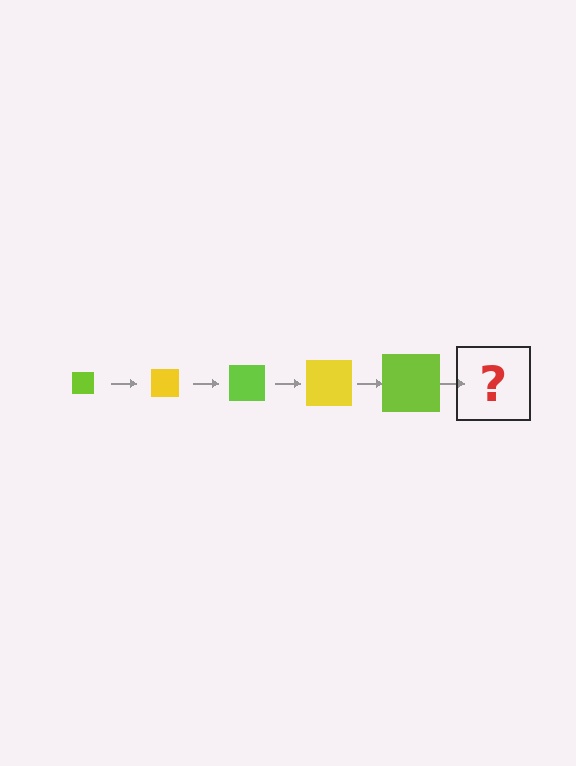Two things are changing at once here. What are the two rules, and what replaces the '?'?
The two rules are that the square grows larger each step and the color cycles through lime and yellow. The '?' should be a yellow square, larger than the previous one.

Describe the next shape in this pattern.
It should be a yellow square, larger than the previous one.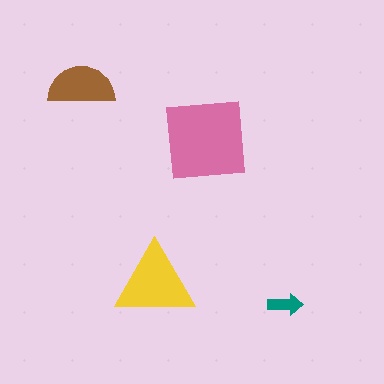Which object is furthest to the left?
The brown semicircle is leftmost.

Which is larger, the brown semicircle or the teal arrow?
The brown semicircle.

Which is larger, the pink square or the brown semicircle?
The pink square.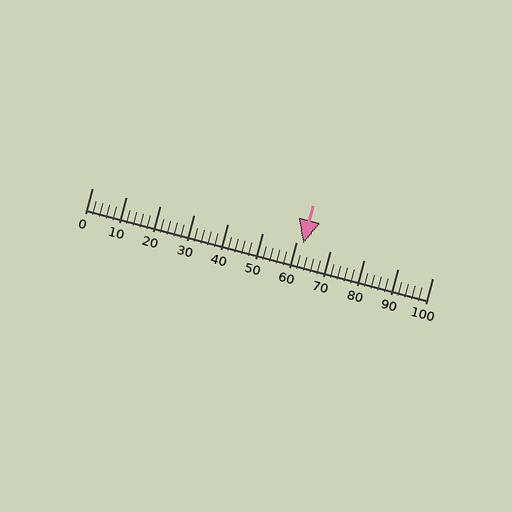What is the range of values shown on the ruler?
The ruler shows values from 0 to 100.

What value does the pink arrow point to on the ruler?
The pink arrow points to approximately 62.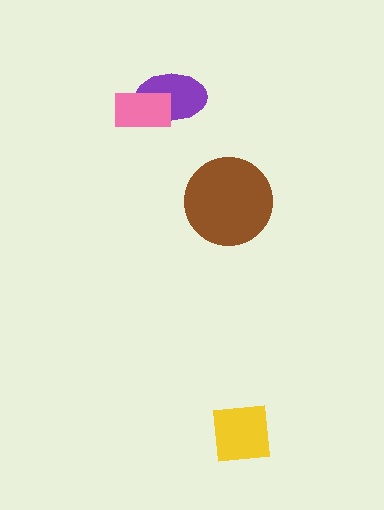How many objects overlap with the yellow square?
0 objects overlap with the yellow square.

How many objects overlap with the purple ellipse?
1 object overlaps with the purple ellipse.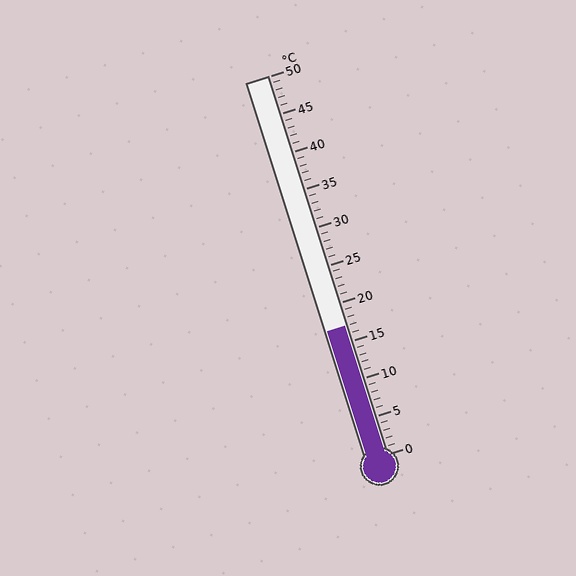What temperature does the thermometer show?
The thermometer shows approximately 17°C.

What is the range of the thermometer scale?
The thermometer scale ranges from 0°C to 50°C.